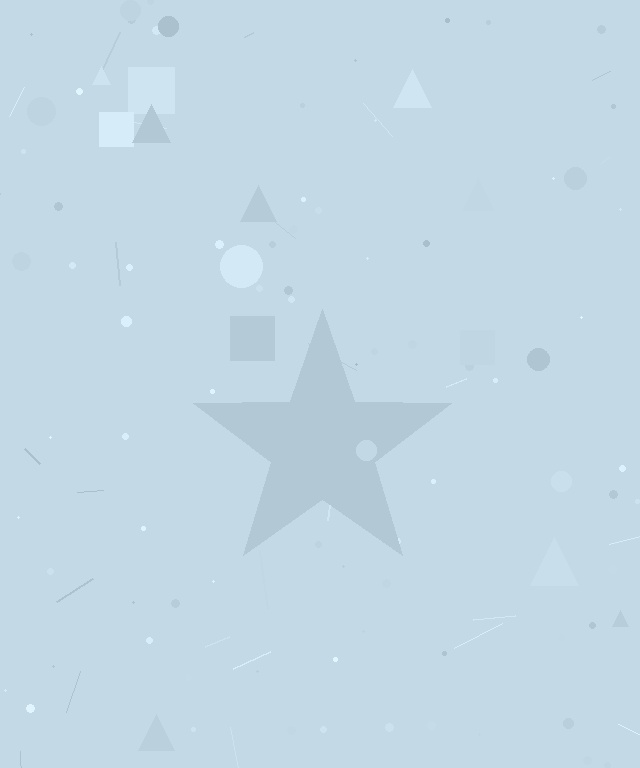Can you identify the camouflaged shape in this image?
The camouflaged shape is a star.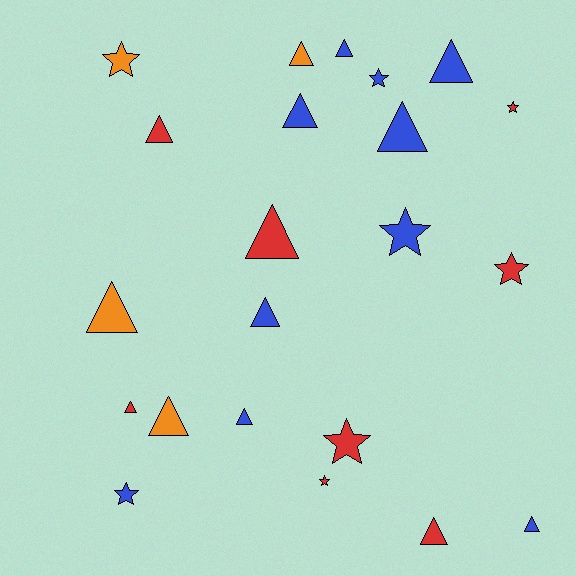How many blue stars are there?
There are 3 blue stars.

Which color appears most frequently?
Blue, with 10 objects.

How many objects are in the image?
There are 22 objects.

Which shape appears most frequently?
Triangle, with 14 objects.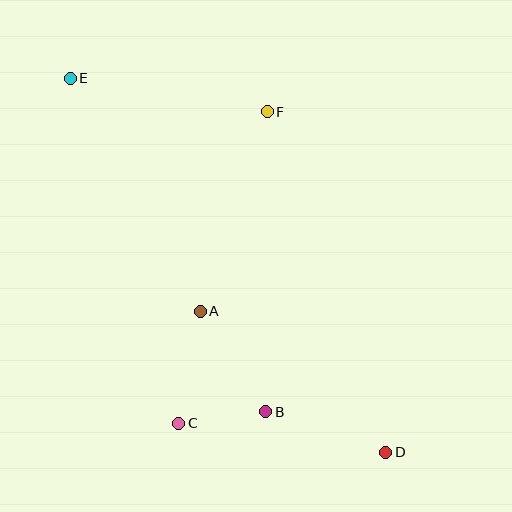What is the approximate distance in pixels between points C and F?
The distance between C and F is approximately 324 pixels.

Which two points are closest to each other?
Points B and C are closest to each other.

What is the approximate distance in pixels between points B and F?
The distance between B and F is approximately 300 pixels.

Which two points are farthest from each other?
Points D and E are farthest from each other.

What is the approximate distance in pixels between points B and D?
The distance between B and D is approximately 127 pixels.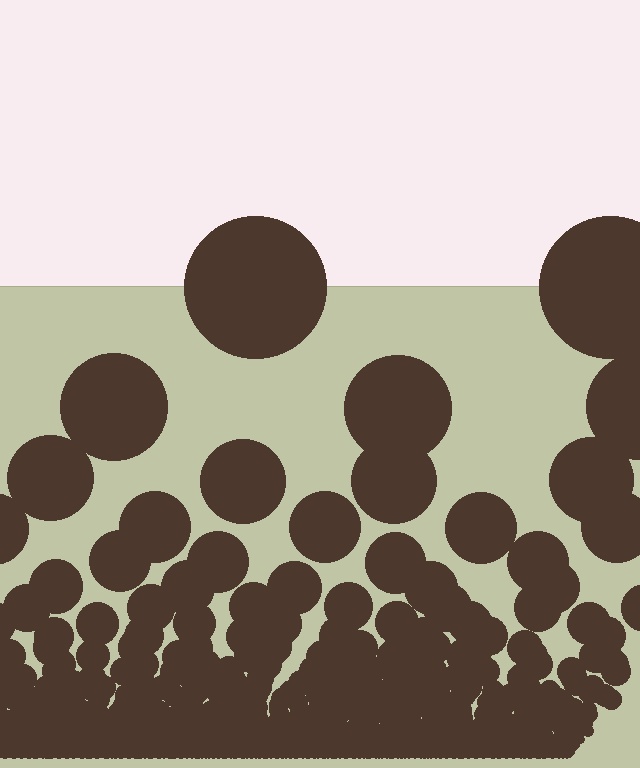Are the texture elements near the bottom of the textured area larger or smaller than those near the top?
Smaller. The gradient is inverted — elements near the bottom are smaller and denser.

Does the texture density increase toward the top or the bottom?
Density increases toward the bottom.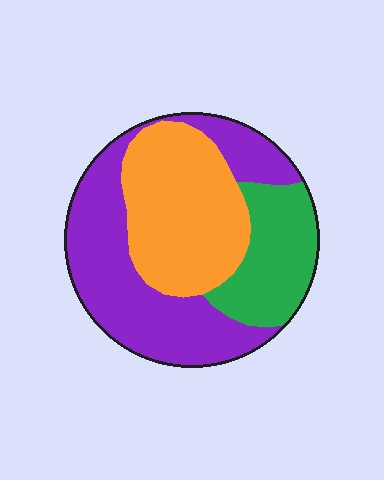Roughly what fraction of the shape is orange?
Orange takes up about one third (1/3) of the shape.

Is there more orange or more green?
Orange.